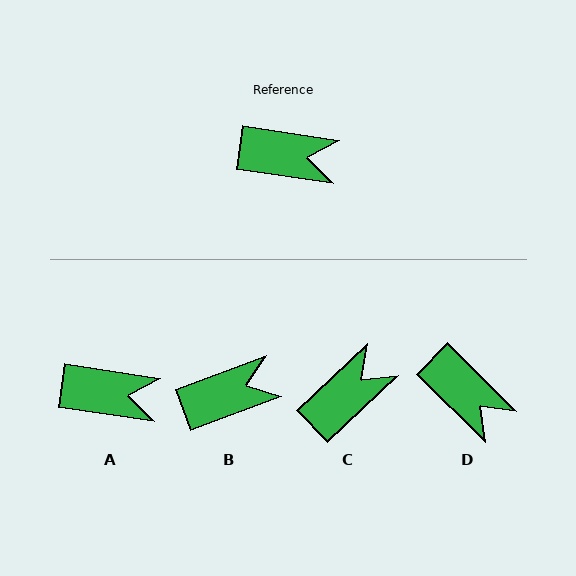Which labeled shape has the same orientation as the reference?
A.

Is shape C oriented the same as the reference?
No, it is off by about 52 degrees.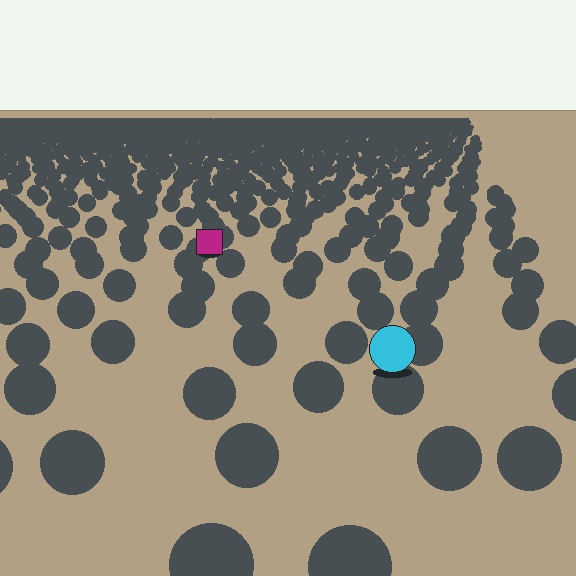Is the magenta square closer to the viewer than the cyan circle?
No. The cyan circle is closer — you can tell from the texture gradient: the ground texture is coarser near it.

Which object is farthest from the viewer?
The magenta square is farthest from the viewer. It appears smaller and the ground texture around it is denser.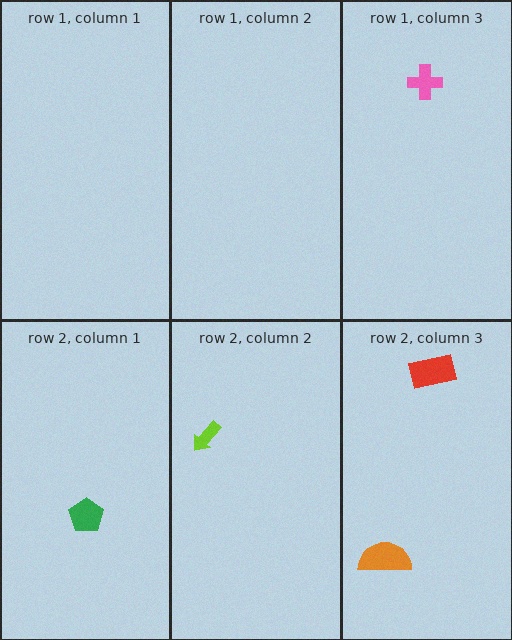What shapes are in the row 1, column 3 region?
The pink cross.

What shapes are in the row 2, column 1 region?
The green pentagon.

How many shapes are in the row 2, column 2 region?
1.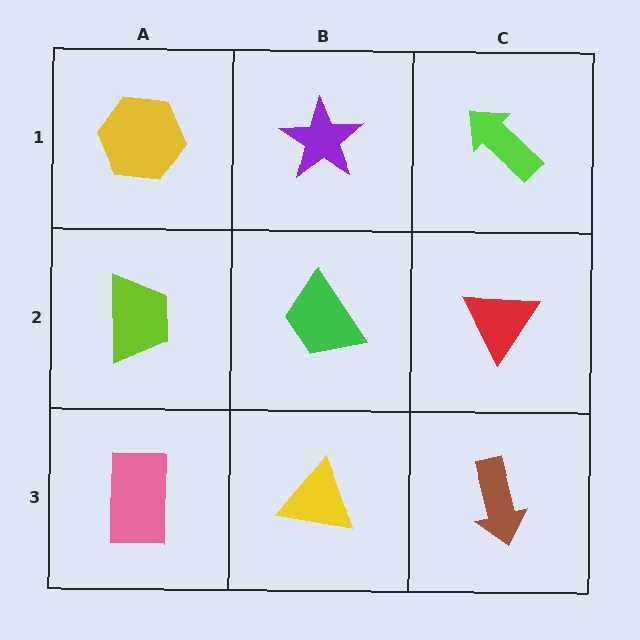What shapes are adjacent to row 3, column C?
A red triangle (row 2, column C), a yellow triangle (row 3, column B).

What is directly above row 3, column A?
A lime trapezoid.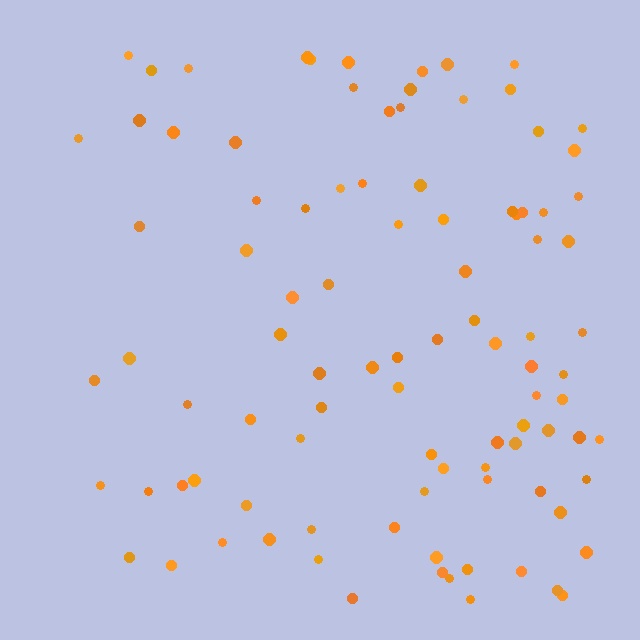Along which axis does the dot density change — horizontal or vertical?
Horizontal.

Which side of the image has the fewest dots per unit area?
The left.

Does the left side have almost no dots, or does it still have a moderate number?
Still a moderate number, just noticeably fewer than the right.